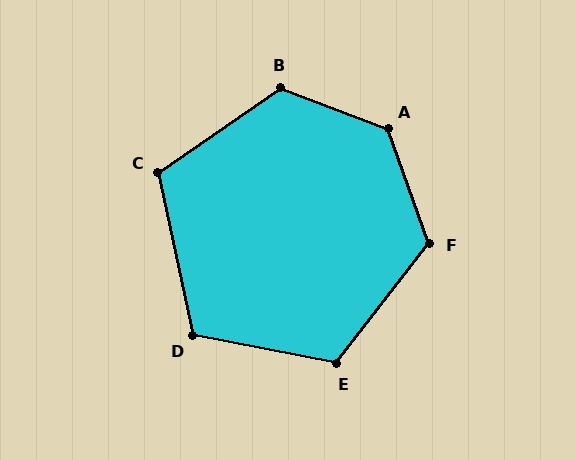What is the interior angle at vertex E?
Approximately 117 degrees (obtuse).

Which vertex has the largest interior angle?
A, at approximately 131 degrees.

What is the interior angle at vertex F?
Approximately 122 degrees (obtuse).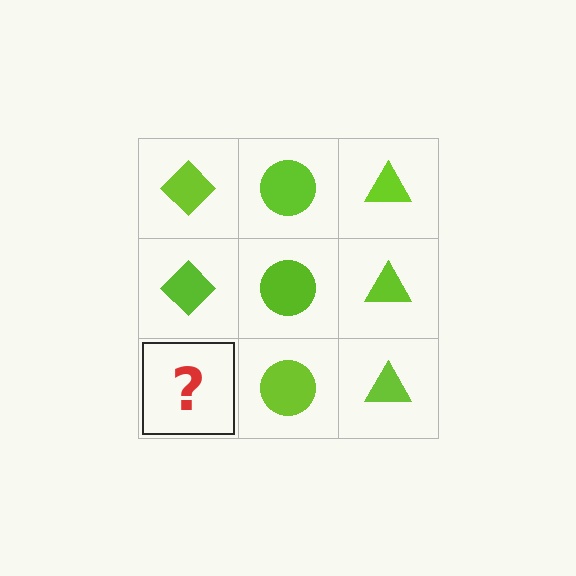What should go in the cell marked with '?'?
The missing cell should contain a lime diamond.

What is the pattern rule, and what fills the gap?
The rule is that each column has a consistent shape. The gap should be filled with a lime diamond.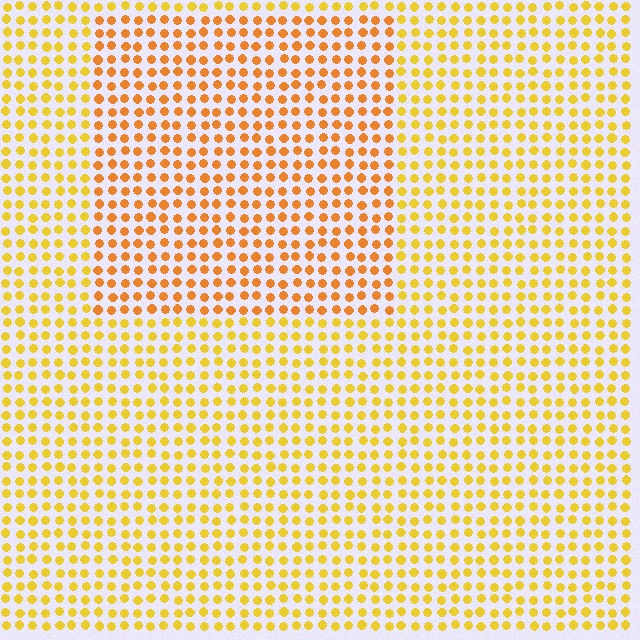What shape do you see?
I see a rectangle.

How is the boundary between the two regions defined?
The boundary is defined purely by a slight shift in hue (about 23 degrees). Spacing, size, and orientation are identical on both sides.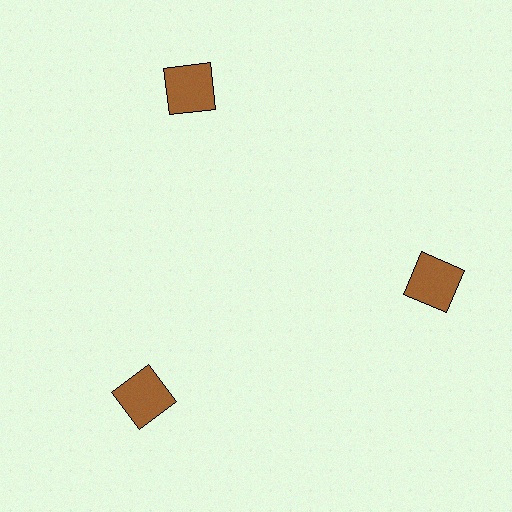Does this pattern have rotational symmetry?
Yes, this pattern has 3-fold rotational symmetry. It looks the same after rotating 120 degrees around the center.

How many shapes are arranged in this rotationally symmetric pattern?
There are 3 shapes, arranged in 3 groups of 1.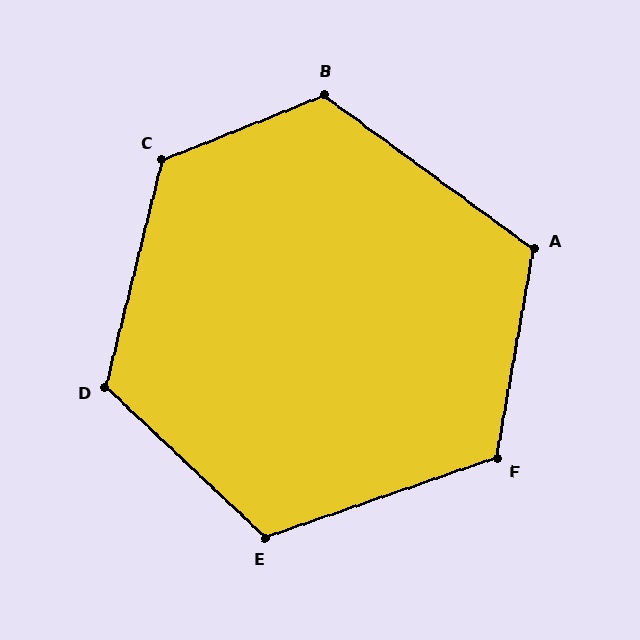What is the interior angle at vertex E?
Approximately 118 degrees (obtuse).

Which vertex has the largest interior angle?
C, at approximately 126 degrees.